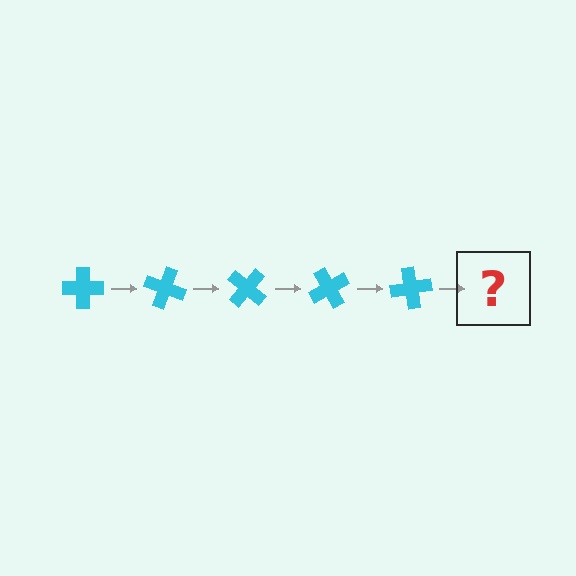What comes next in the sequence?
The next element should be a cyan cross rotated 100 degrees.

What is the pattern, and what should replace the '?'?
The pattern is that the cross rotates 20 degrees each step. The '?' should be a cyan cross rotated 100 degrees.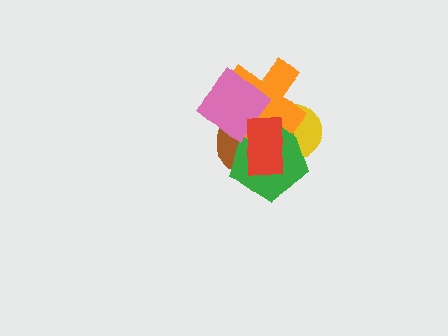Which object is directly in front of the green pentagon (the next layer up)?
The orange cross is directly in front of the green pentagon.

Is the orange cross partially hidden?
Yes, it is partially covered by another shape.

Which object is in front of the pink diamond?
The red rectangle is in front of the pink diamond.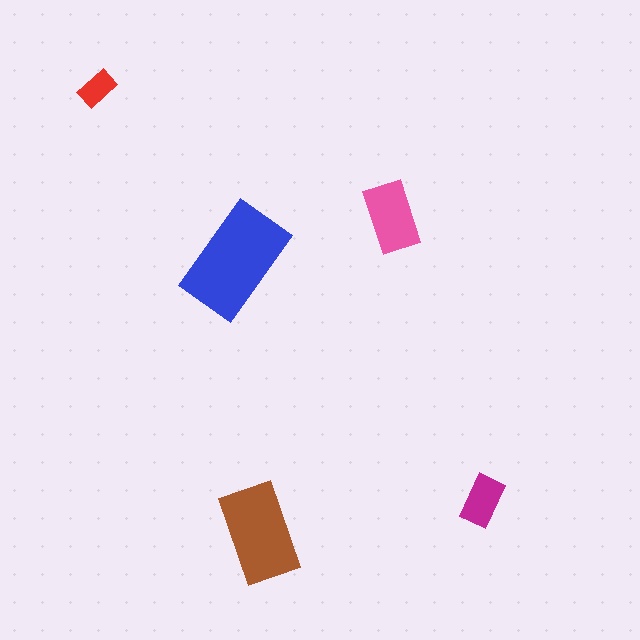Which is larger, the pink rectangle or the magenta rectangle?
The pink one.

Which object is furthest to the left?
The red rectangle is leftmost.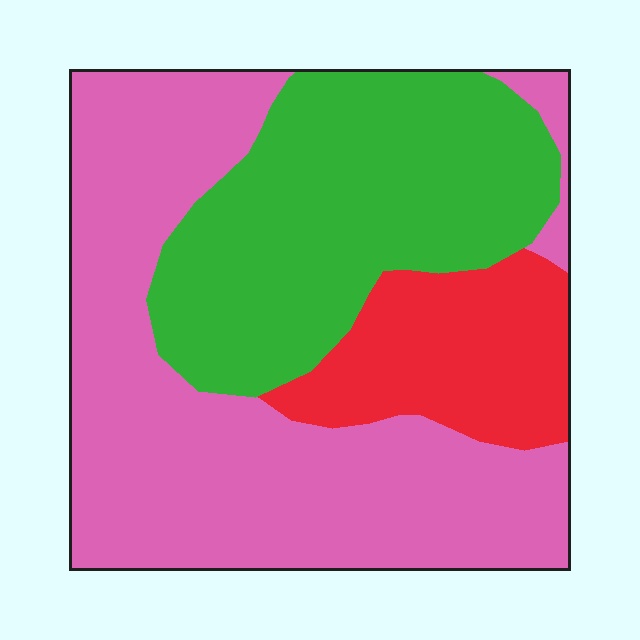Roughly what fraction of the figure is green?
Green takes up between a third and a half of the figure.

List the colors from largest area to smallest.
From largest to smallest: pink, green, red.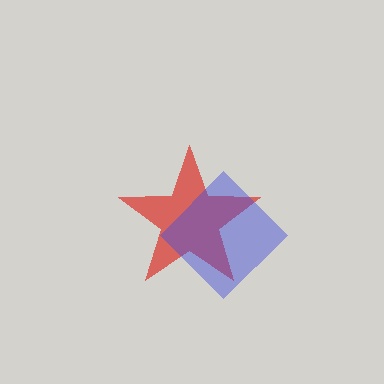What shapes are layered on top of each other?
The layered shapes are: a red star, a blue diamond.